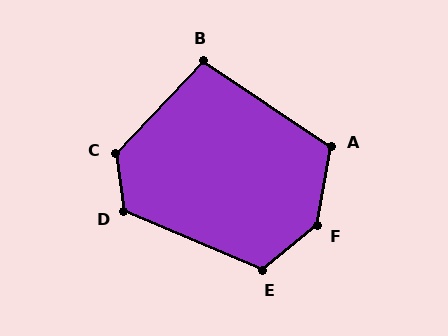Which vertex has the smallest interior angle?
B, at approximately 99 degrees.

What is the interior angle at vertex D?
Approximately 121 degrees (obtuse).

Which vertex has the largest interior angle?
F, at approximately 140 degrees.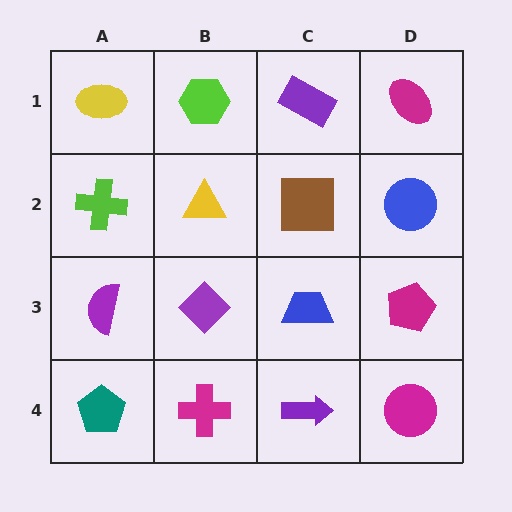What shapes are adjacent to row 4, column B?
A purple diamond (row 3, column B), a teal pentagon (row 4, column A), a purple arrow (row 4, column C).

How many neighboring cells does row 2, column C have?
4.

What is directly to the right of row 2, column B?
A brown square.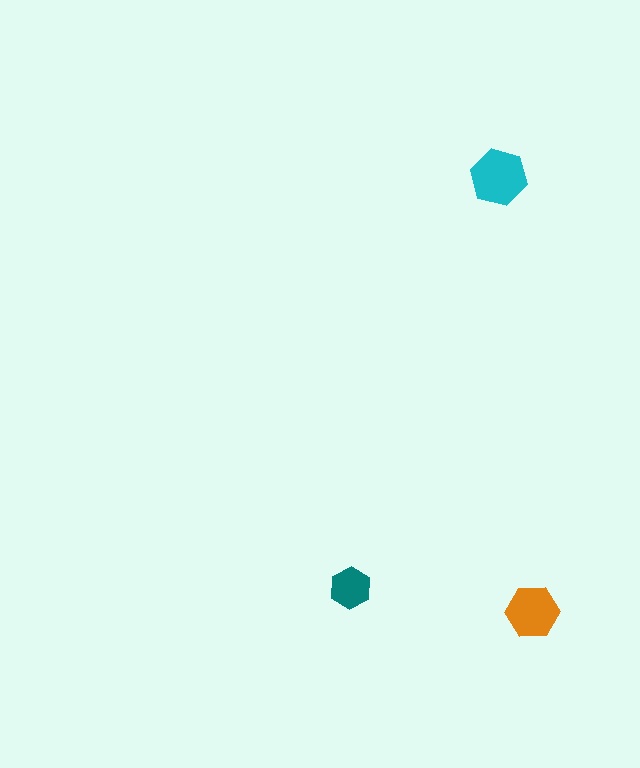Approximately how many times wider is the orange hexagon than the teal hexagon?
About 1.5 times wider.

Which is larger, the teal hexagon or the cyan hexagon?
The cyan one.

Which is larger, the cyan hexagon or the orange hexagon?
The cyan one.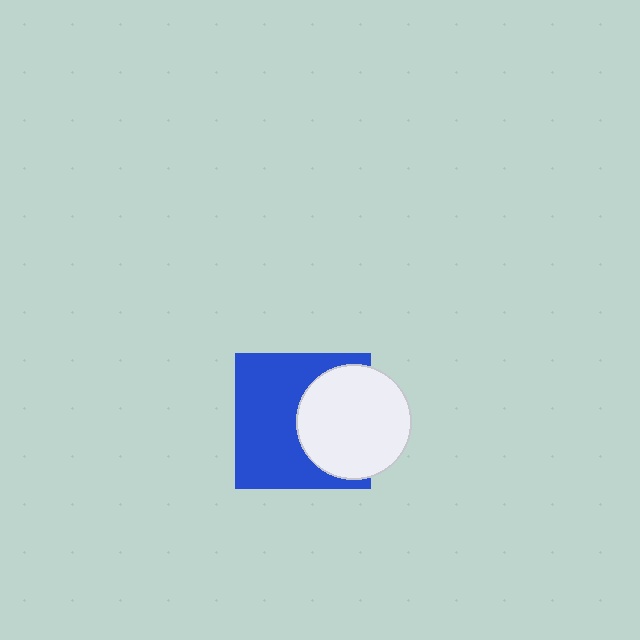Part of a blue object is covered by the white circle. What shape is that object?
It is a square.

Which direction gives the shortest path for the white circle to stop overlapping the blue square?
Moving right gives the shortest separation.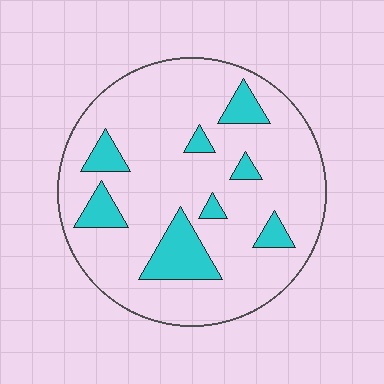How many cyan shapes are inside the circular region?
8.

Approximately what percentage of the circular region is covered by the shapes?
Approximately 15%.